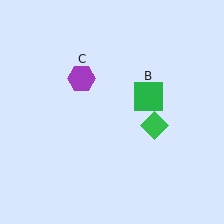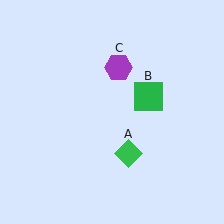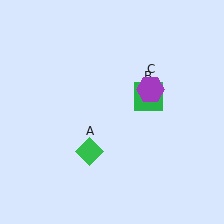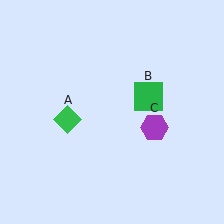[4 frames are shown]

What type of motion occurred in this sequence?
The green diamond (object A), purple hexagon (object C) rotated clockwise around the center of the scene.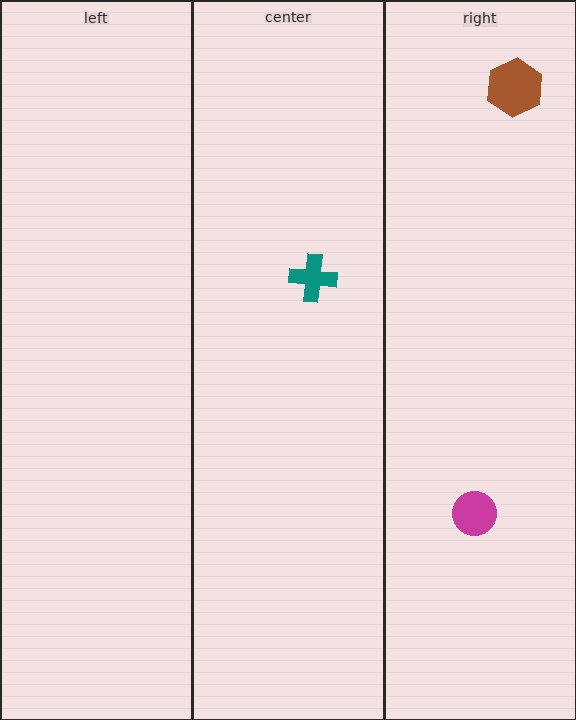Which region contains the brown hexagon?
The right region.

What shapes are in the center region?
The teal cross.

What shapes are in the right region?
The magenta circle, the brown hexagon.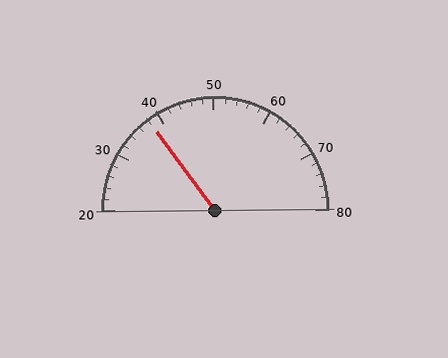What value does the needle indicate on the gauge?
The needle indicates approximately 38.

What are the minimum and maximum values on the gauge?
The gauge ranges from 20 to 80.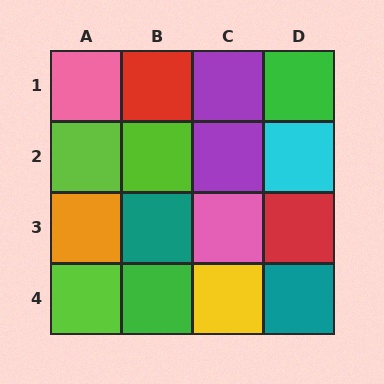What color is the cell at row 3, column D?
Red.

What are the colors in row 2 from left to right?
Lime, lime, purple, cyan.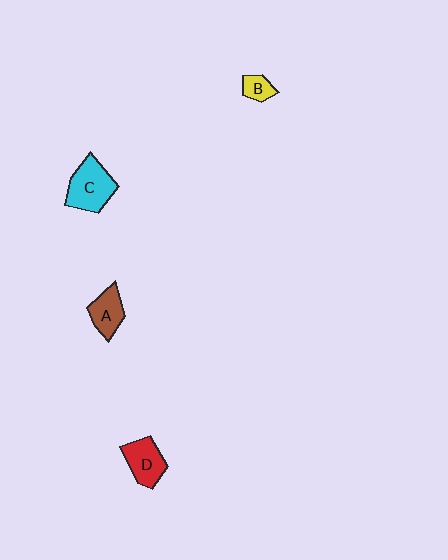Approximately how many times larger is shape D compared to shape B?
Approximately 2.1 times.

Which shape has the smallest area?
Shape B (yellow).